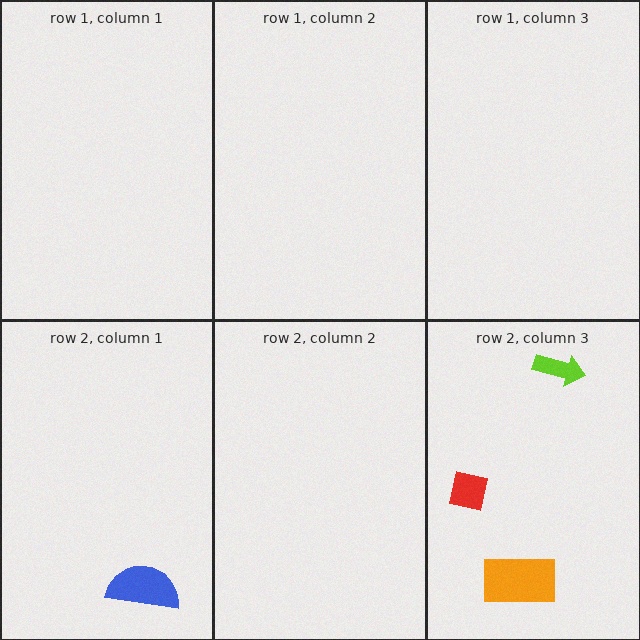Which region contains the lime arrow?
The row 2, column 3 region.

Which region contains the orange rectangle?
The row 2, column 3 region.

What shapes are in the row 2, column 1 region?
The blue semicircle.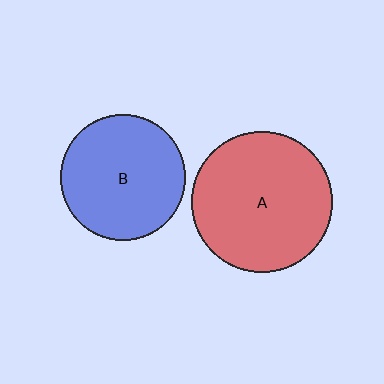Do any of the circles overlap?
No, none of the circles overlap.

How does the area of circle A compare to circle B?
Approximately 1.3 times.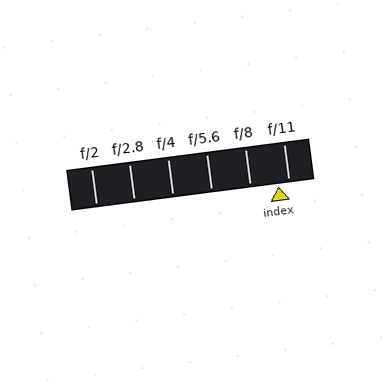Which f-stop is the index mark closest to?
The index mark is closest to f/11.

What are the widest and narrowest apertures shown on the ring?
The widest aperture shown is f/2 and the narrowest is f/11.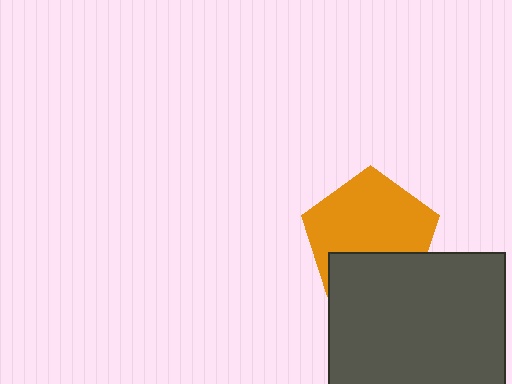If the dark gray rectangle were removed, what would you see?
You would see the complete orange pentagon.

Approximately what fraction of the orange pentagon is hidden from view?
Roughly 34% of the orange pentagon is hidden behind the dark gray rectangle.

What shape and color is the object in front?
The object in front is a dark gray rectangle.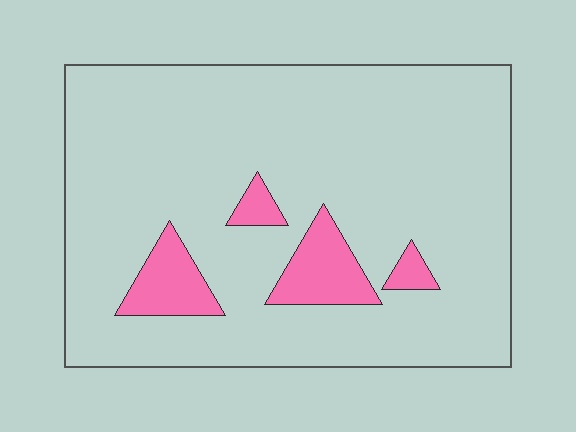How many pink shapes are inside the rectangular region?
4.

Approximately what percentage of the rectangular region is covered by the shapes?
Approximately 10%.